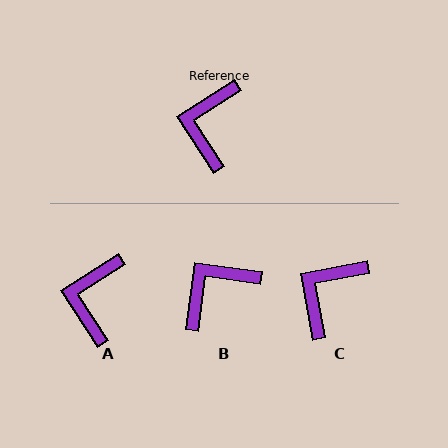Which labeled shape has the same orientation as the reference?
A.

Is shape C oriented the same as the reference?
No, it is off by about 22 degrees.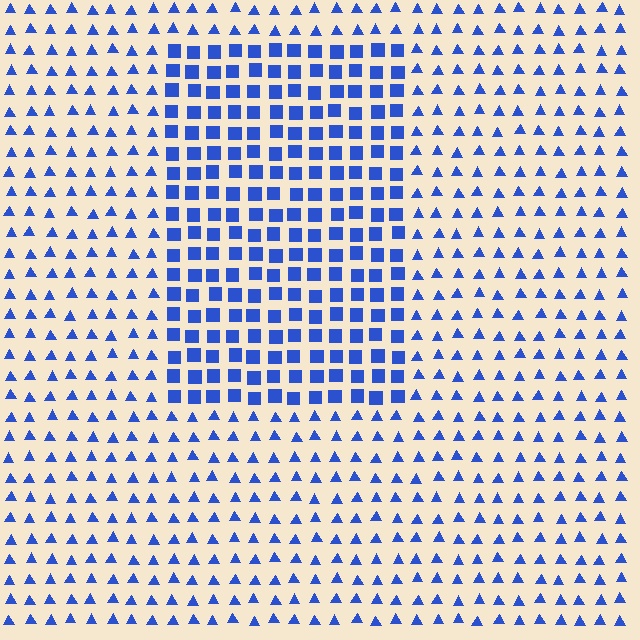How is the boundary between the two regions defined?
The boundary is defined by a change in element shape: squares inside vs. triangles outside. All elements share the same color and spacing.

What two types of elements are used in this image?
The image uses squares inside the rectangle region and triangles outside it.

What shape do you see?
I see a rectangle.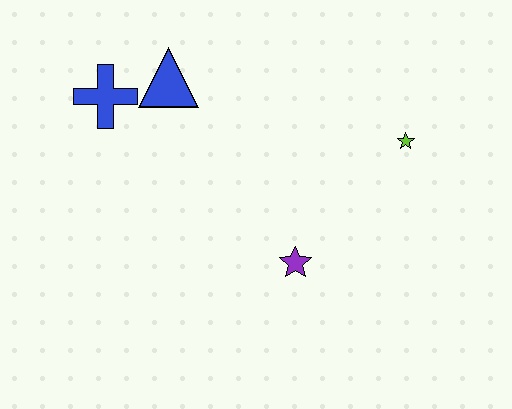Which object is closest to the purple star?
The lime star is closest to the purple star.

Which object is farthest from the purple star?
The blue cross is farthest from the purple star.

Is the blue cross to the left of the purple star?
Yes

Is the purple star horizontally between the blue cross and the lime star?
Yes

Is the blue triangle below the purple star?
No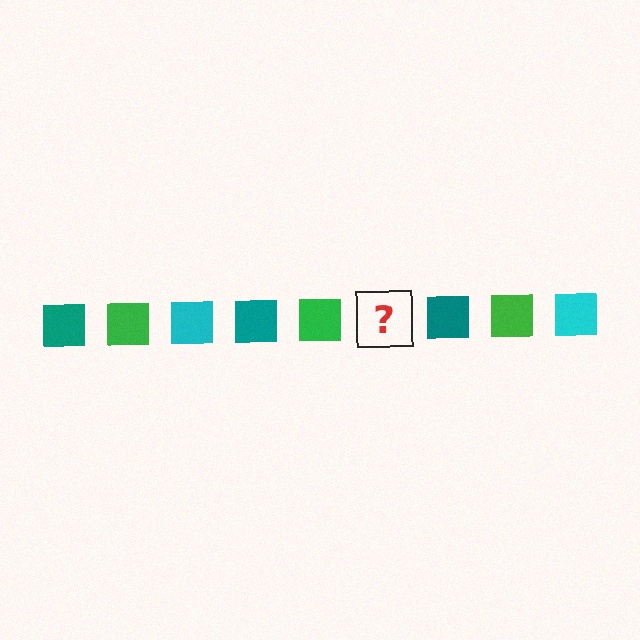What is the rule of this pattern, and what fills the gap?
The rule is that the pattern cycles through teal, green, cyan squares. The gap should be filled with a cyan square.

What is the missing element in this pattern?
The missing element is a cyan square.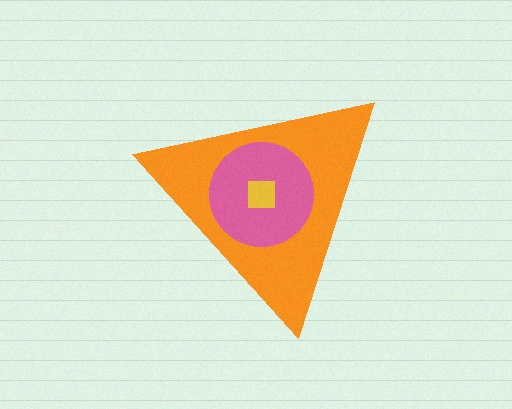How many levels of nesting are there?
3.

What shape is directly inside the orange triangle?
The pink circle.